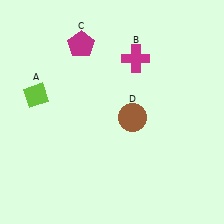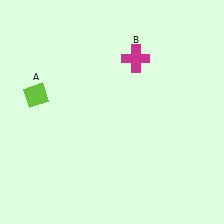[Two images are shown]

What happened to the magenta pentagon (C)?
The magenta pentagon (C) was removed in Image 2. It was in the top-left area of Image 1.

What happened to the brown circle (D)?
The brown circle (D) was removed in Image 2. It was in the bottom-right area of Image 1.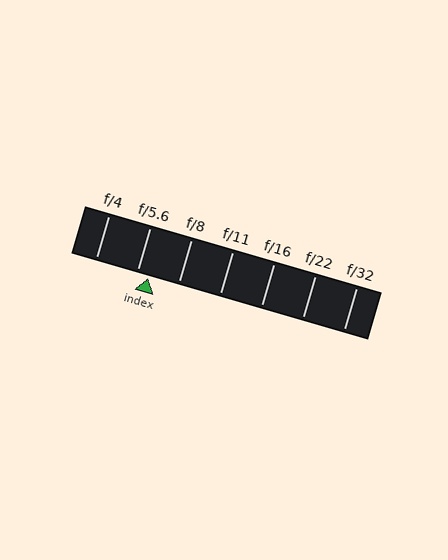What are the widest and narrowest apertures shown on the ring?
The widest aperture shown is f/4 and the narrowest is f/32.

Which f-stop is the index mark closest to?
The index mark is closest to f/5.6.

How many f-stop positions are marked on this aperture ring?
There are 7 f-stop positions marked.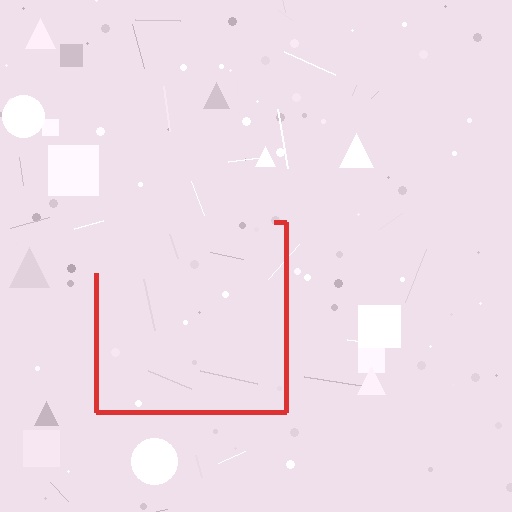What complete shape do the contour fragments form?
The contour fragments form a square.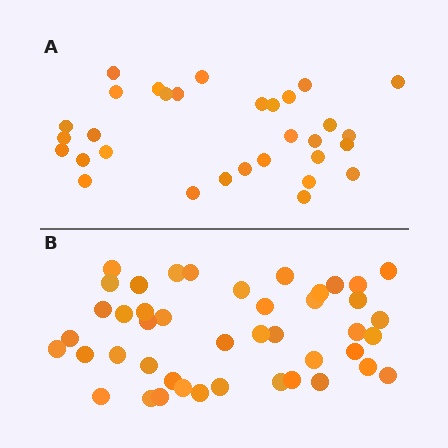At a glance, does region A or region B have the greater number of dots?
Region B (the bottom region) has more dots.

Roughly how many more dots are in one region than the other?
Region B has approximately 15 more dots than region A.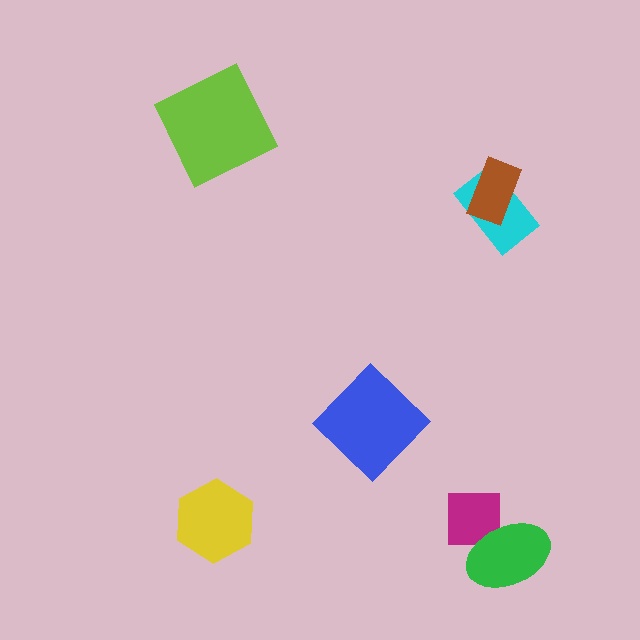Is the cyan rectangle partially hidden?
Yes, it is partially covered by another shape.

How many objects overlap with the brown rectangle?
1 object overlaps with the brown rectangle.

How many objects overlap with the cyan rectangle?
1 object overlaps with the cyan rectangle.